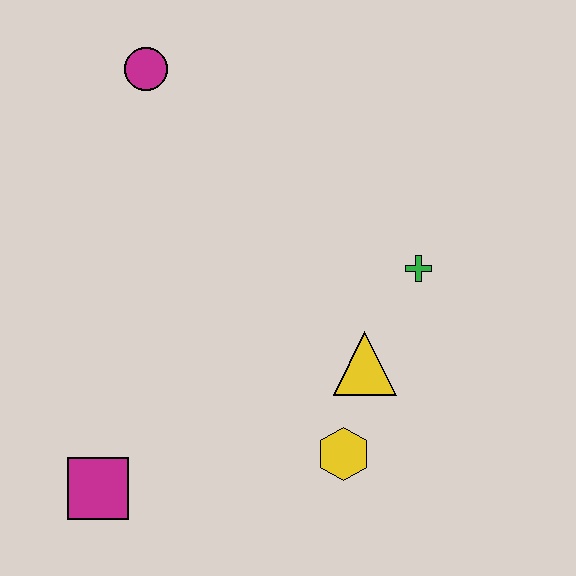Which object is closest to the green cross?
The yellow triangle is closest to the green cross.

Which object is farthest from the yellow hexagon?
The magenta circle is farthest from the yellow hexagon.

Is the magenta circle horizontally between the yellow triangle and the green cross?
No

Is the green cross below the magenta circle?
Yes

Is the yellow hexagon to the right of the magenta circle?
Yes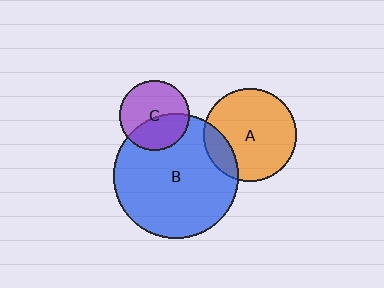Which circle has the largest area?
Circle B (blue).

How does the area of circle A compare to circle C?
Approximately 1.8 times.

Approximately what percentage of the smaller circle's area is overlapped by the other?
Approximately 15%.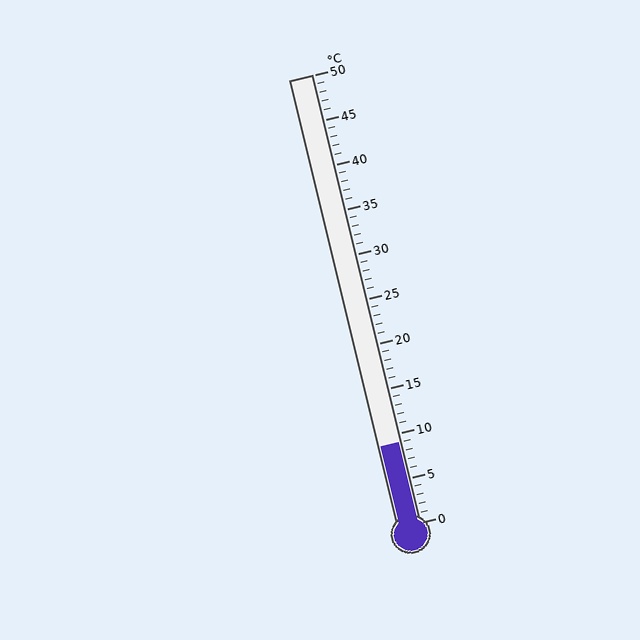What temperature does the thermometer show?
The thermometer shows approximately 9°C.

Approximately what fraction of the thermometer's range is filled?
The thermometer is filled to approximately 20% of its range.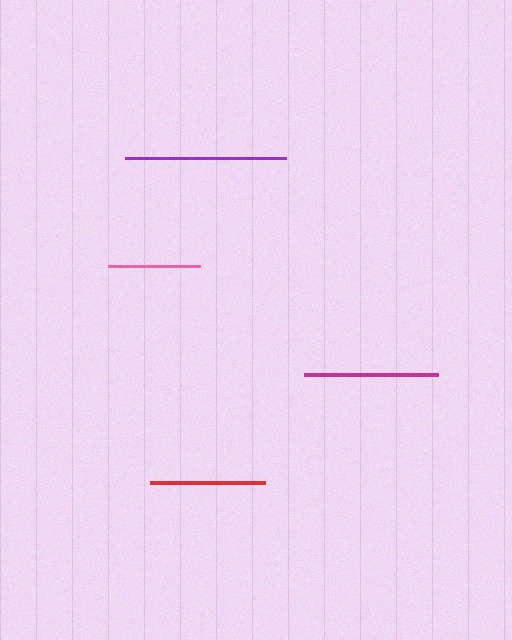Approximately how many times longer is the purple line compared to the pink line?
The purple line is approximately 1.8 times the length of the pink line.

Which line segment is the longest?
The purple line is the longest at approximately 161 pixels.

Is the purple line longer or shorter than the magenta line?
The purple line is longer than the magenta line.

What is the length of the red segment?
The red segment is approximately 115 pixels long.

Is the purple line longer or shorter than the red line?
The purple line is longer than the red line.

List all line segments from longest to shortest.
From longest to shortest: purple, magenta, red, pink.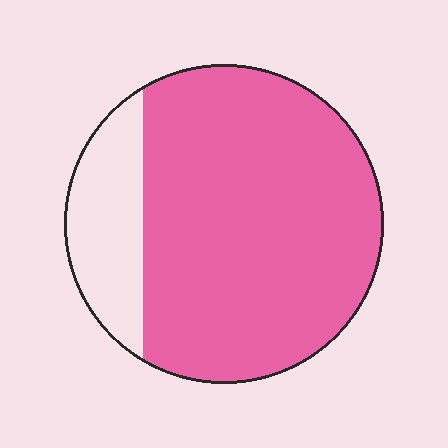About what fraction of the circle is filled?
About four fifths (4/5).